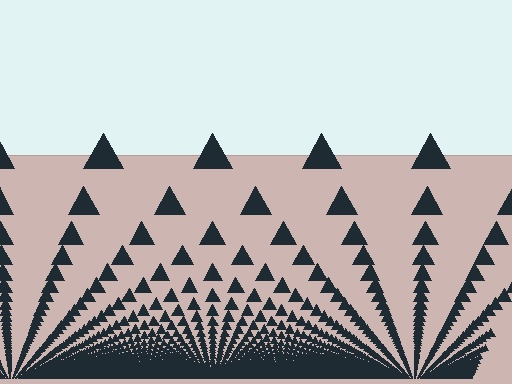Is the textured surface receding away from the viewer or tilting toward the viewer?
The surface appears to tilt toward the viewer. Texture elements get larger and sparser toward the top.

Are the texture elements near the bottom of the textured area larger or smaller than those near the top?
Smaller. The gradient is inverted — elements near the bottom are smaller and denser.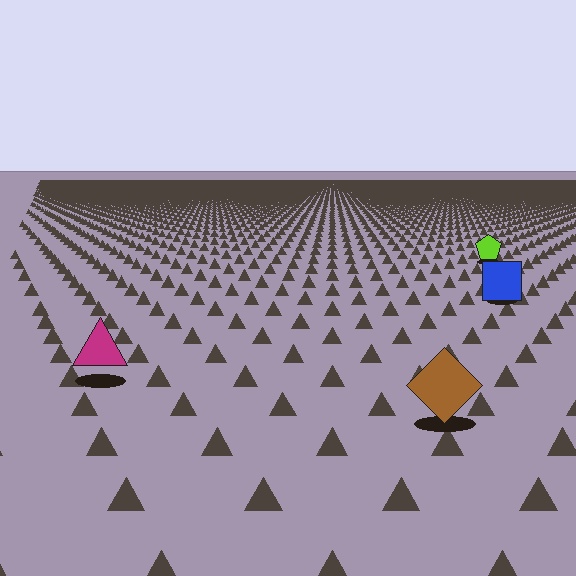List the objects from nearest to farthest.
From nearest to farthest: the brown diamond, the magenta triangle, the blue square, the lime pentagon.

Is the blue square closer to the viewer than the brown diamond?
No. The brown diamond is closer — you can tell from the texture gradient: the ground texture is coarser near it.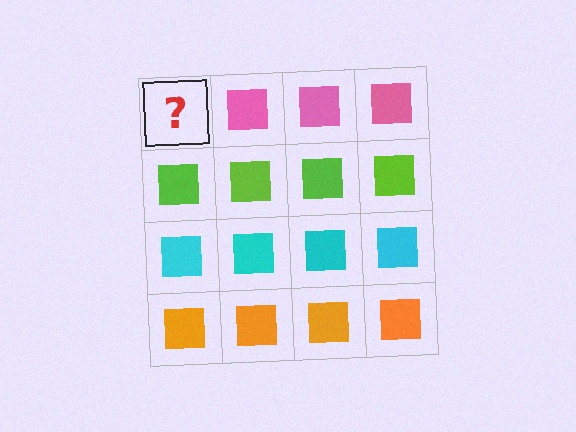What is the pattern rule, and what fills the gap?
The rule is that each row has a consistent color. The gap should be filled with a pink square.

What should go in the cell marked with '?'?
The missing cell should contain a pink square.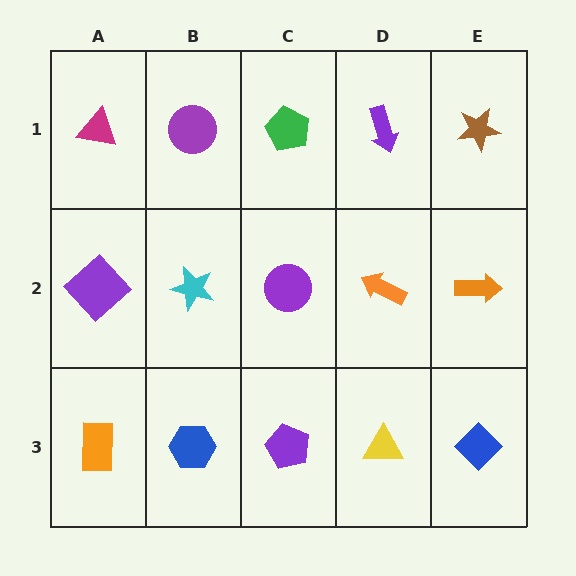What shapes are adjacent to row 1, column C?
A purple circle (row 2, column C), a purple circle (row 1, column B), a purple arrow (row 1, column D).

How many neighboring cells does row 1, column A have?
2.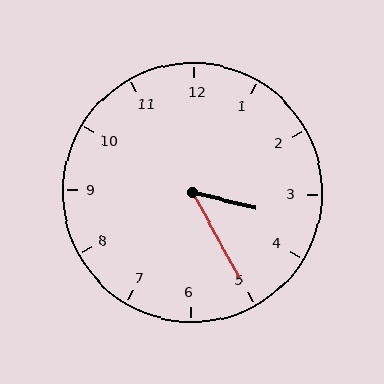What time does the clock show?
3:25.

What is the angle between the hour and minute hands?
Approximately 48 degrees.